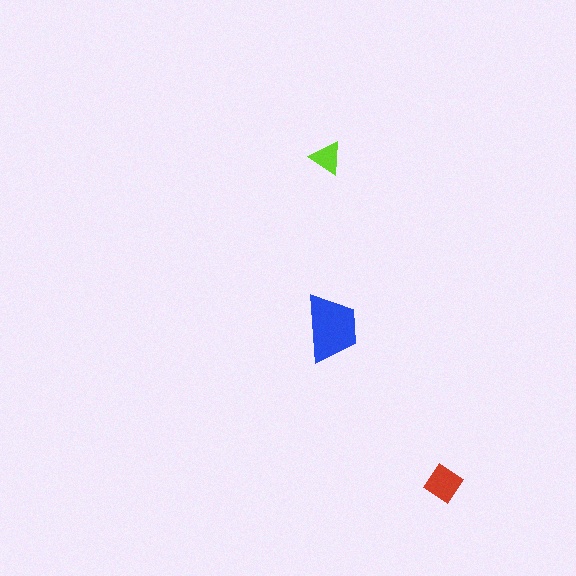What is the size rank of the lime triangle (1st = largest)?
3rd.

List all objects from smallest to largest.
The lime triangle, the red diamond, the blue trapezoid.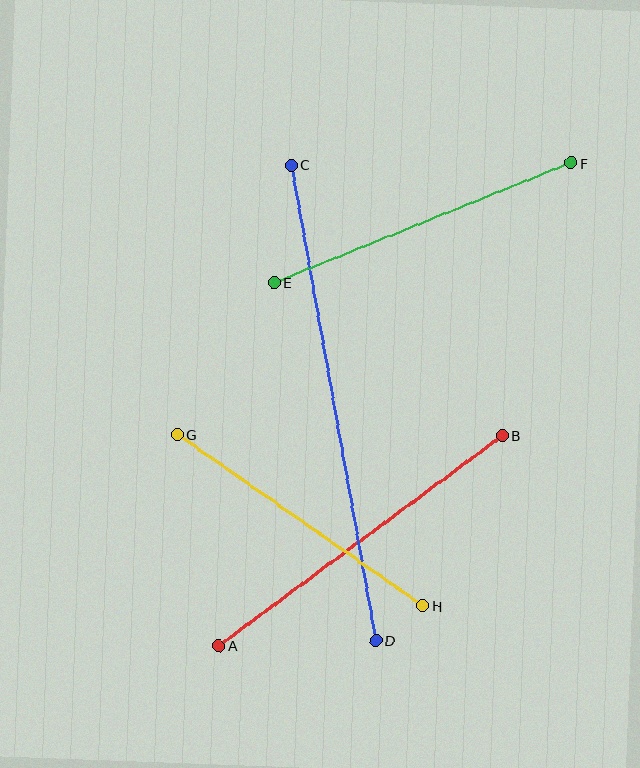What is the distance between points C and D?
The distance is approximately 483 pixels.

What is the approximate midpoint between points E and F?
The midpoint is at approximately (422, 223) pixels.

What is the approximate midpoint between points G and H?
The midpoint is at approximately (300, 520) pixels.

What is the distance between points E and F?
The distance is approximately 320 pixels.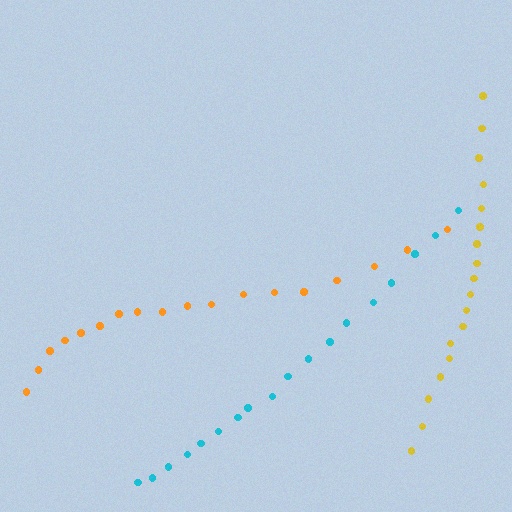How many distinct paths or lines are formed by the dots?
There are 3 distinct paths.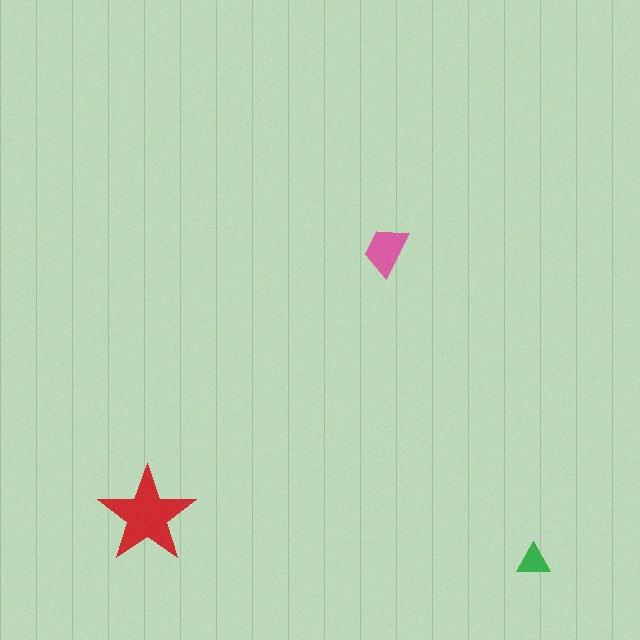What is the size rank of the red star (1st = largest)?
1st.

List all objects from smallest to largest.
The green triangle, the pink trapezoid, the red star.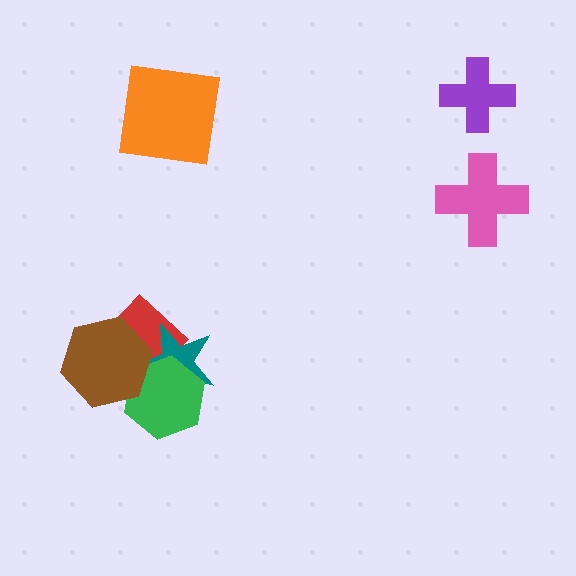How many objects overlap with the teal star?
3 objects overlap with the teal star.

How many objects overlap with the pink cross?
0 objects overlap with the pink cross.